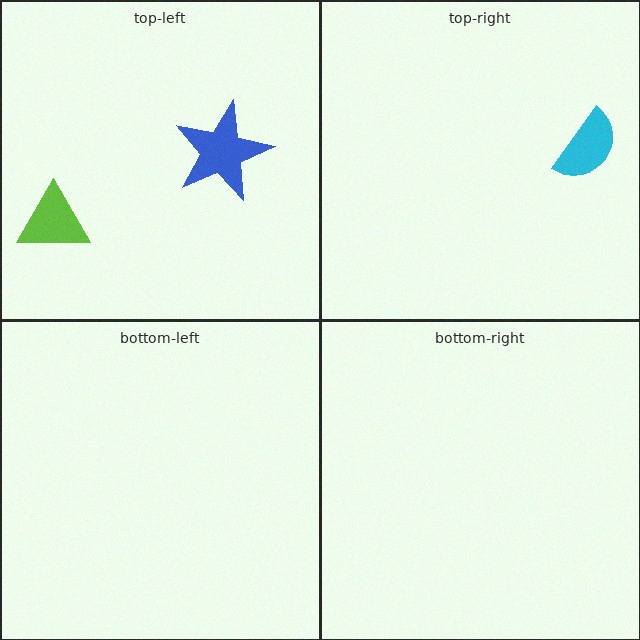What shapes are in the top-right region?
The cyan semicircle.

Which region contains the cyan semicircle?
The top-right region.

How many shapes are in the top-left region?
2.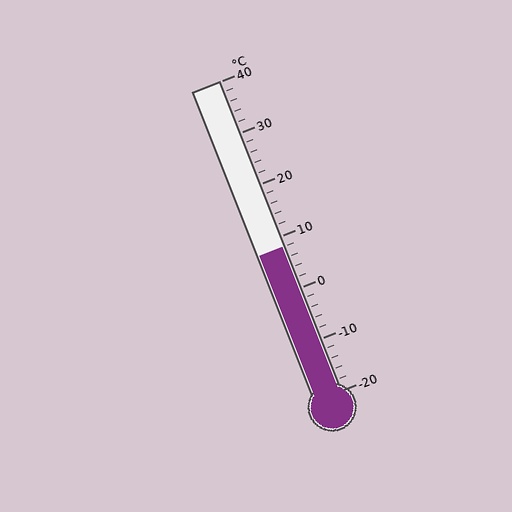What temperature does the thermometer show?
The thermometer shows approximately 8°C.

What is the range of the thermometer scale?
The thermometer scale ranges from -20°C to 40°C.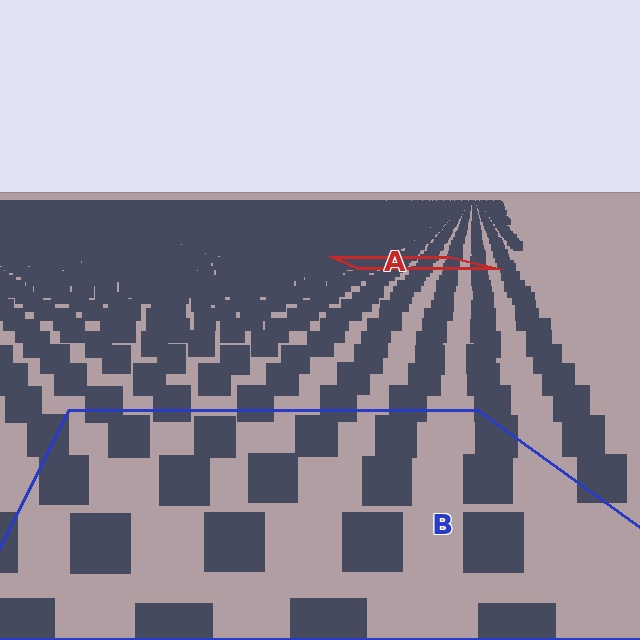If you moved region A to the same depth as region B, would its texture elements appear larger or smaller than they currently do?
They would appear larger. At a closer depth, the same texture elements are projected at a bigger on-screen size.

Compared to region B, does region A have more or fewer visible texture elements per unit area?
Region A has more texture elements per unit area — they are packed more densely because it is farther away.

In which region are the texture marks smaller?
The texture marks are smaller in region A, because it is farther away.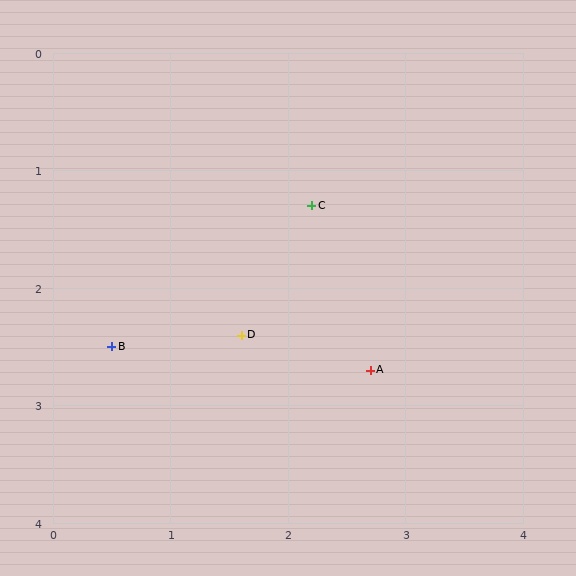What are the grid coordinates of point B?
Point B is at approximately (0.5, 2.5).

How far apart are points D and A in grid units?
Points D and A are about 1.1 grid units apart.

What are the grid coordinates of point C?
Point C is at approximately (2.2, 1.3).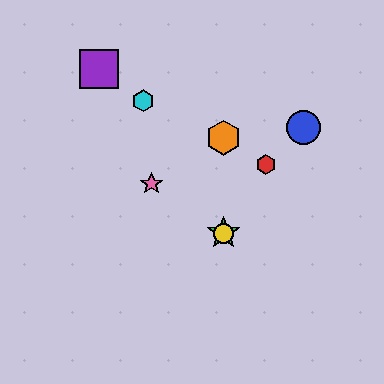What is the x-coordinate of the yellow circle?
The yellow circle is at x≈224.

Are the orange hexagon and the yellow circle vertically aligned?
Yes, both are at x≈224.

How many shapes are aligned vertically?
3 shapes (the green star, the yellow circle, the orange hexagon) are aligned vertically.